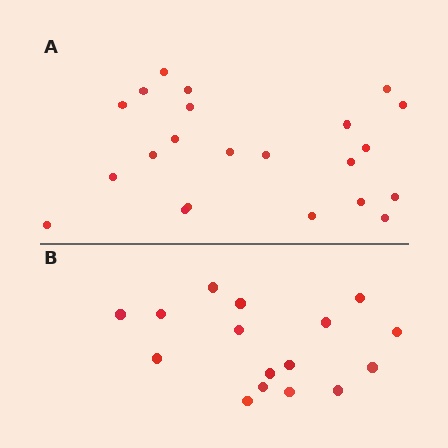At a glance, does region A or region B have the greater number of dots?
Region A (the top region) has more dots.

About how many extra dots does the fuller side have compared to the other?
Region A has about 6 more dots than region B.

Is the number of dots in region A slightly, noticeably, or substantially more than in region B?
Region A has noticeably more, but not dramatically so. The ratio is roughly 1.4 to 1.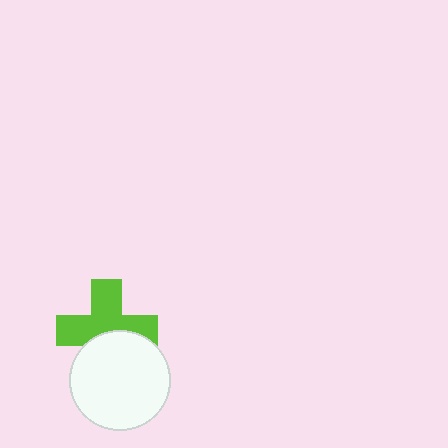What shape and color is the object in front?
The object in front is a white circle.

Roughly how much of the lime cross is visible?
About half of it is visible (roughly 64%).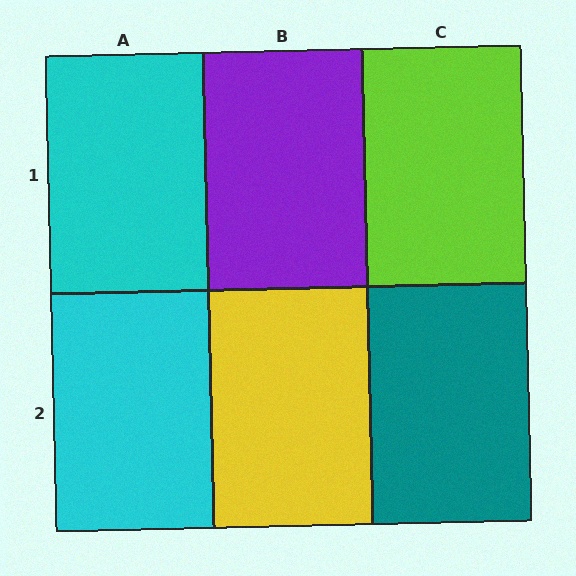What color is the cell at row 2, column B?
Yellow.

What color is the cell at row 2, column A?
Cyan.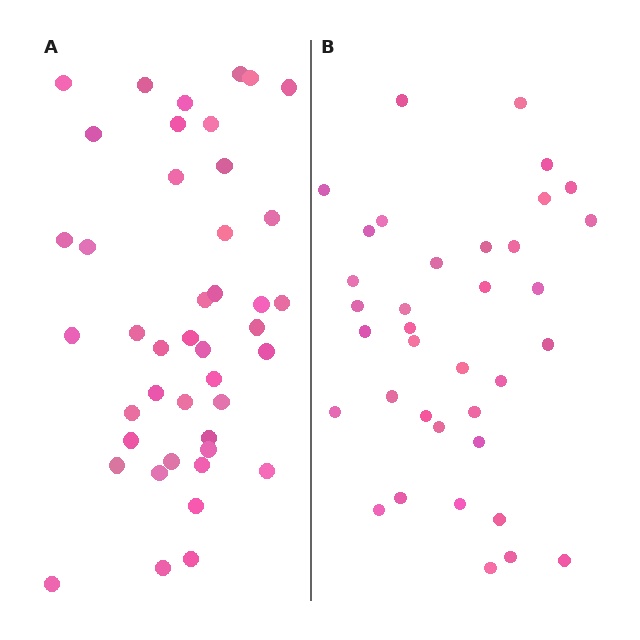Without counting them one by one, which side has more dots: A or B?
Region A (the left region) has more dots.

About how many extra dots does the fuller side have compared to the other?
Region A has roughly 8 or so more dots than region B.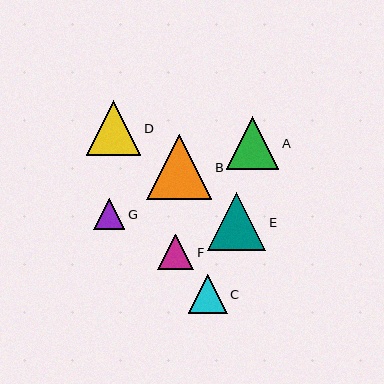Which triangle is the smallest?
Triangle G is the smallest with a size of approximately 31 pixels.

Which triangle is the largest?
Triangle B is the largest with a size of approximately 65 pixels.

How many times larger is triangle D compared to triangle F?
Triangle D is approximately 1.5 times the size of triangle F.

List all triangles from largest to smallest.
From largest to smallest: B, E, D, A, C, F, G.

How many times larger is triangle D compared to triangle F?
Triangle D is approximately 1.5 times the size of triangle F.